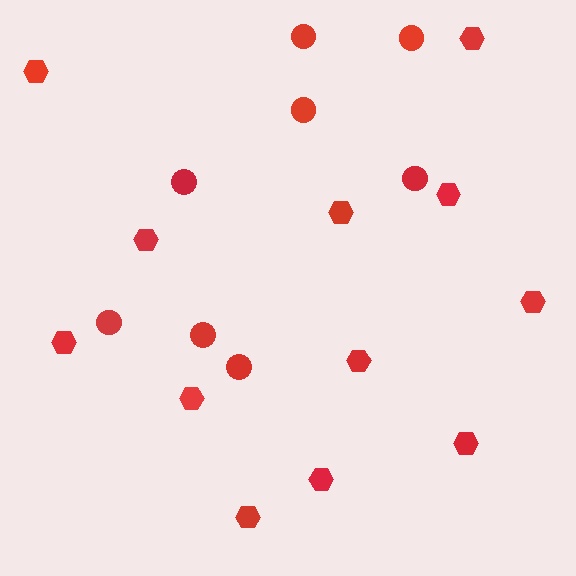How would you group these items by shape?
There are 2 groups: one group of hexagons (12) and one group of circles (8).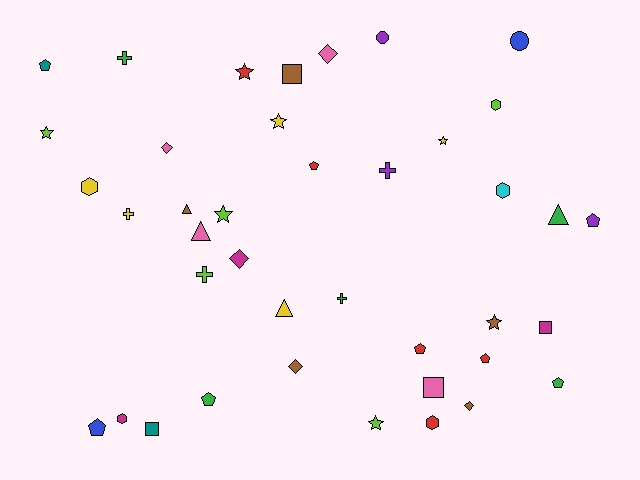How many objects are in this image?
There are 40 objects.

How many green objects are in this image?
There are 5 green objects.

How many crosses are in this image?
There are 5 crosses.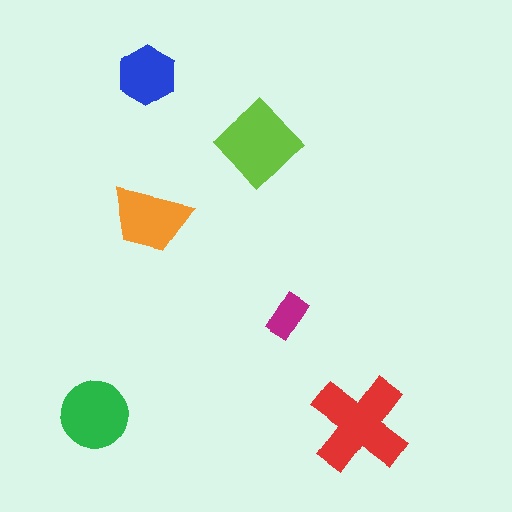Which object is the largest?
The red cross.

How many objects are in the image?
There are 6 objects in the image.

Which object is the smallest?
The magenta rectangle.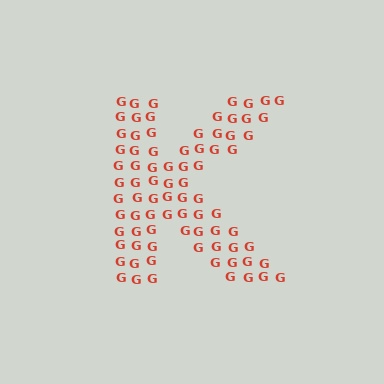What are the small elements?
The small elements are letter G's.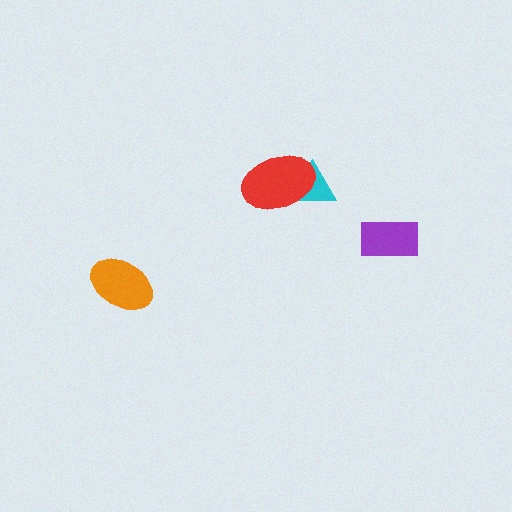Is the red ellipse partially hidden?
No, no other shape covers it.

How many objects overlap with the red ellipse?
1 object overlaps with the red ellipse.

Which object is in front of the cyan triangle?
The red ellipse is in front of the cyan triangle.